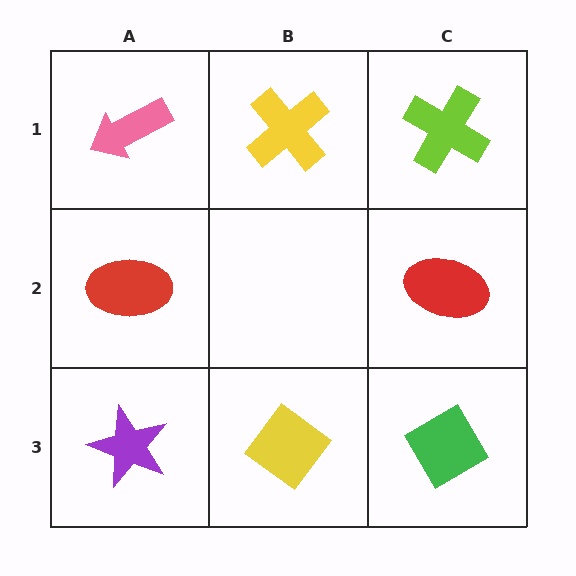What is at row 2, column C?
A red ellipse.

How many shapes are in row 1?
3 shapes.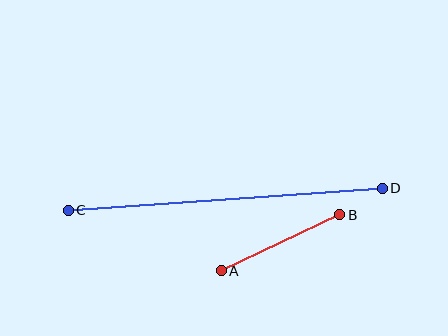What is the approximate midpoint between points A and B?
The midpoint is at approximately (281, 243) pixels.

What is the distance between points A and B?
The distance is approximately 131 pixels.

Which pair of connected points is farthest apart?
Points C and D are farthest apart.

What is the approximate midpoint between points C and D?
The midpoint is at approximately (225, 199) pixels.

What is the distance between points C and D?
The distance is approximately 315 pixels.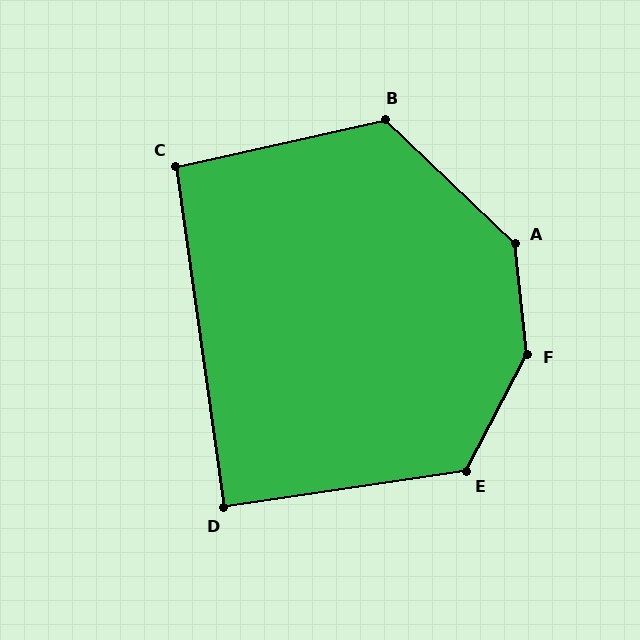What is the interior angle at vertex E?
Approximately 126 degrees (obtuse).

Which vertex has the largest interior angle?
F, at approximately 146 degrees.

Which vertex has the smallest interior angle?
D, at approximately 90 degrees.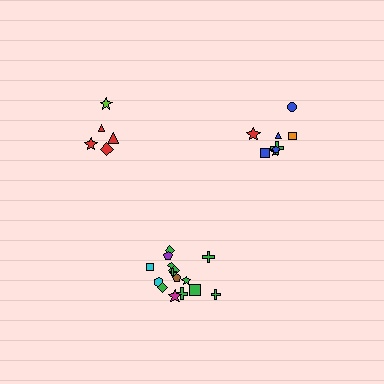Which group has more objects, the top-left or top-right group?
The top-right group.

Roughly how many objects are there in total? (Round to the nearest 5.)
Roughly 30 objects in total.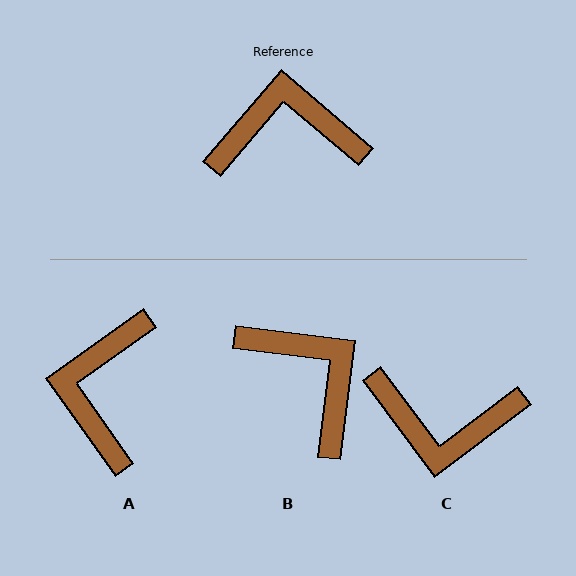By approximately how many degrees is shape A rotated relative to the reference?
Approximately 76 degrees counter-clockwise.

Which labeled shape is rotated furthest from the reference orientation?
C, about 167 degrees away.